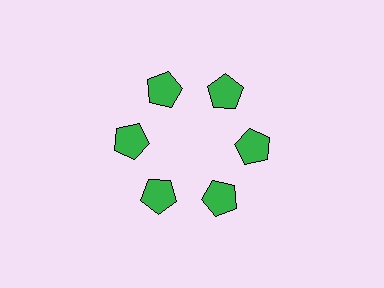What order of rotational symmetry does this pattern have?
This pattern has 6-fold rotational symmetry.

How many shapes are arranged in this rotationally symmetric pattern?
There are 6 shapes, arranged in 6 groups of 1.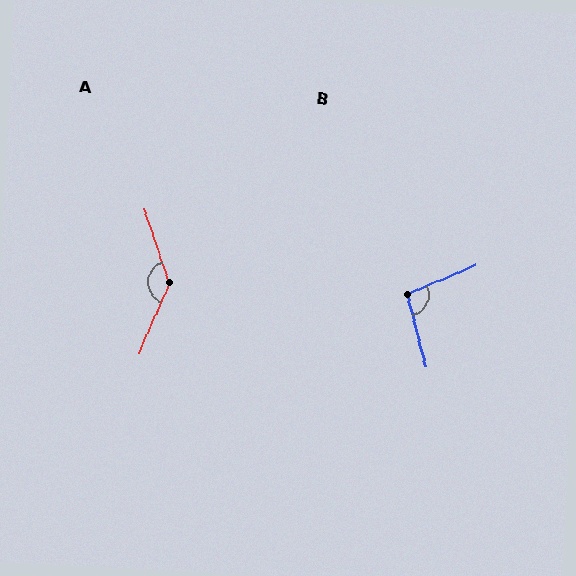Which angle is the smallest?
B, at approximately 98 degrees.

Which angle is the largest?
A, at approximately 137 degrees.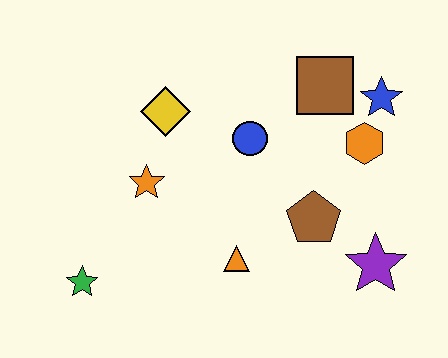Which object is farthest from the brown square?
The green star is farthest from the brown square.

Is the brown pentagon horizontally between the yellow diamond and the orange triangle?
No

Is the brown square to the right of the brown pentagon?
Yes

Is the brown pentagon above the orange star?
No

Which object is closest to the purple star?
The brown pentagon is closest to the purple star.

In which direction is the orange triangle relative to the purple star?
The orange triangle is to the left of the purple star.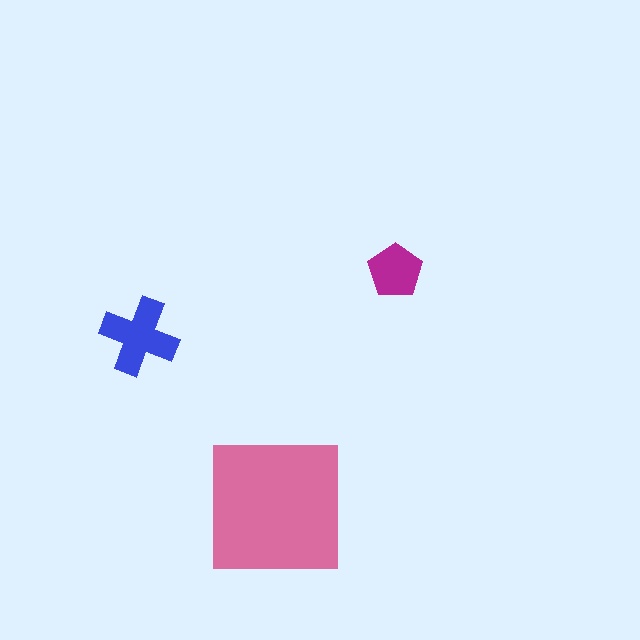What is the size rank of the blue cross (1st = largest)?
2nd.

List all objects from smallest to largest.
The magenta pentagon, the blue cross, the pink square.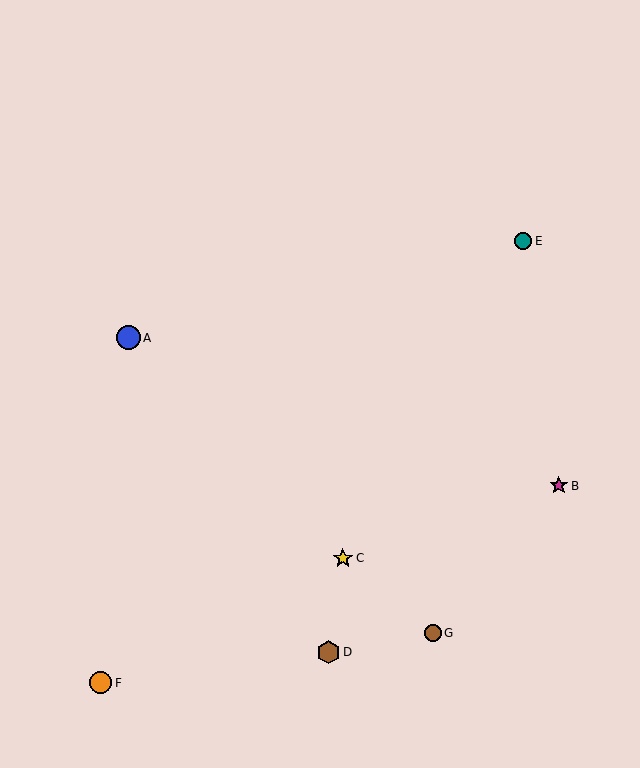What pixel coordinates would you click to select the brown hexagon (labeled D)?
Click at (329, 652) to select the brown hexagon D.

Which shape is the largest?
The blue circle (labeled A) is the largest.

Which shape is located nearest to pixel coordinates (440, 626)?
The brown circle (labeled G) at (433, 633) is nearest to that location.